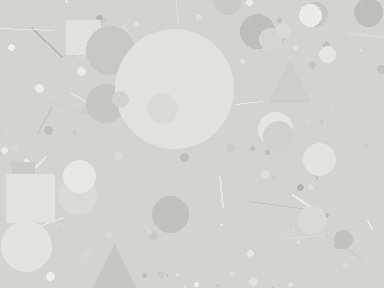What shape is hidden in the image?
A circle is hidden in the image.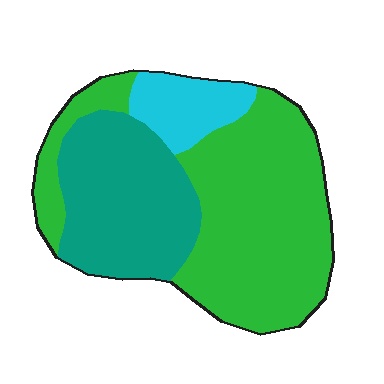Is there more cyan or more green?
Green.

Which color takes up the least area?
Cyan, at roughly 10%.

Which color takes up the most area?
Green, at roughly 55%.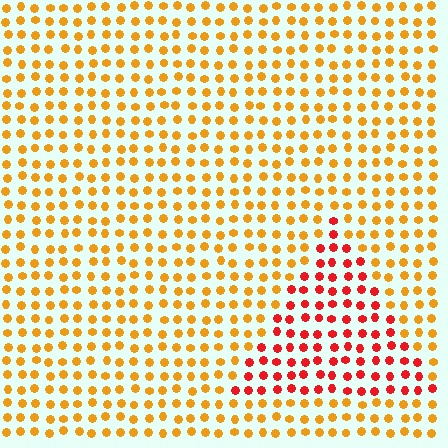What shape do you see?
I see a triangle.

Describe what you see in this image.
The image is filled with small orange elements in a uniform arrangement. A triangle-shaped region is visible where the elements are tinted to a slightly different hue, forming a subtle color boundary.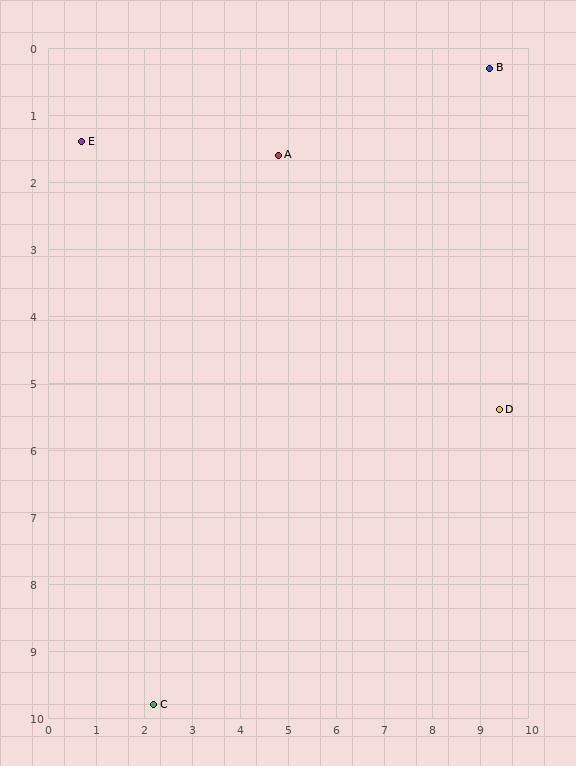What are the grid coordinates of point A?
Point A is at approximately (4.8, 1.6).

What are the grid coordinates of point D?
Point D is at approximately (9.4, 5.4).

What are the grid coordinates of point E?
Point E is at approximately (0.7, 1.4).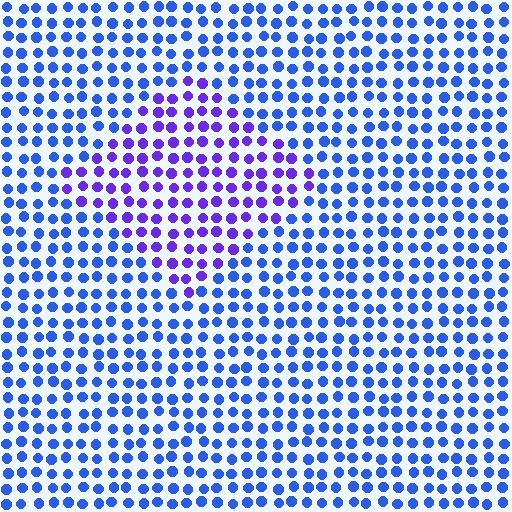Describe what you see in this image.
The image is filled with small blue elements in a uniform arrangement. A diamond-shaped region is visible where the elements are tinted to a slightly different hue, forming a subtle color boundary.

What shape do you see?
I see a diamond.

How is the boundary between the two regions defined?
The boundary is defined purely by a slight shift in hue (about 37 degrees). Spacing, size, and orientation are identical on both sides.